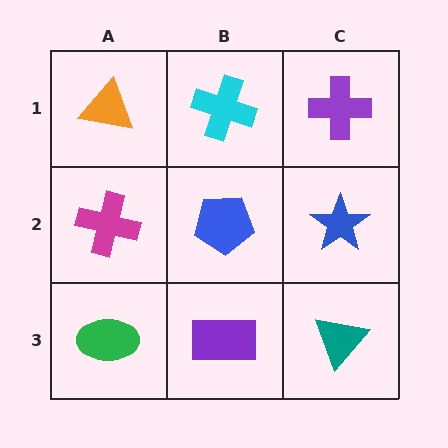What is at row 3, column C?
A teal triangle.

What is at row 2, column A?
A magenta cross.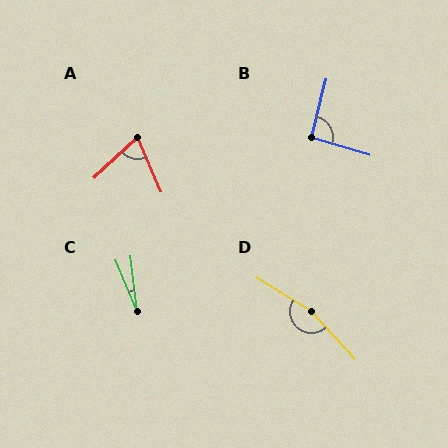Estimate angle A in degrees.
Approximately 71 degrees.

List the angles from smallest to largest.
C (16°), A (71°), B (93°), D (164°).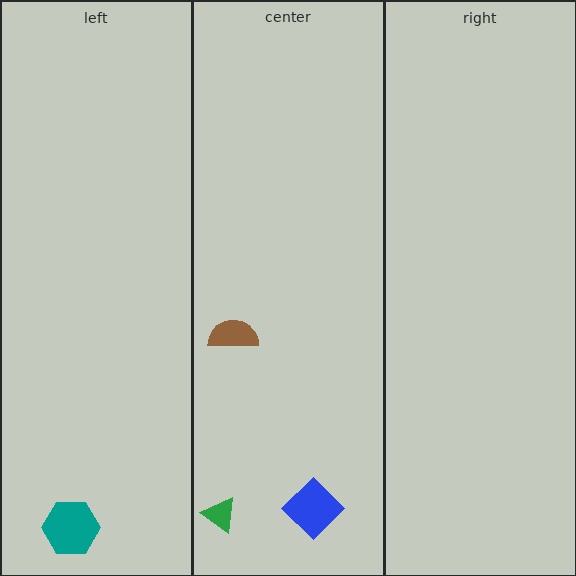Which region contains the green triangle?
The center region.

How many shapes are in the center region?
3.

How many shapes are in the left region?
1.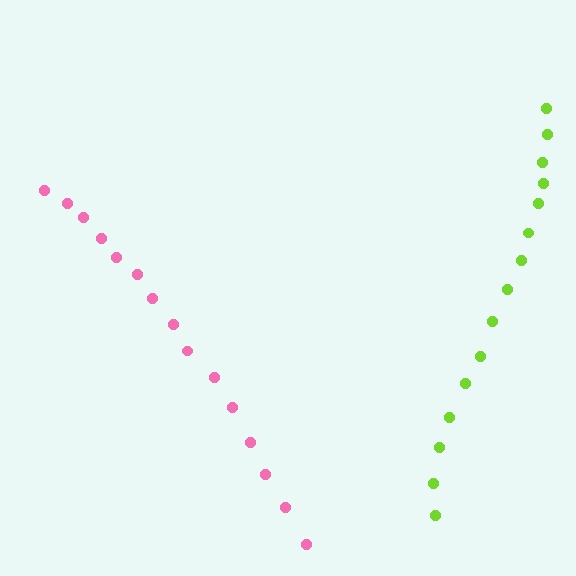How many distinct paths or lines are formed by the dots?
There are 2 distinct paths.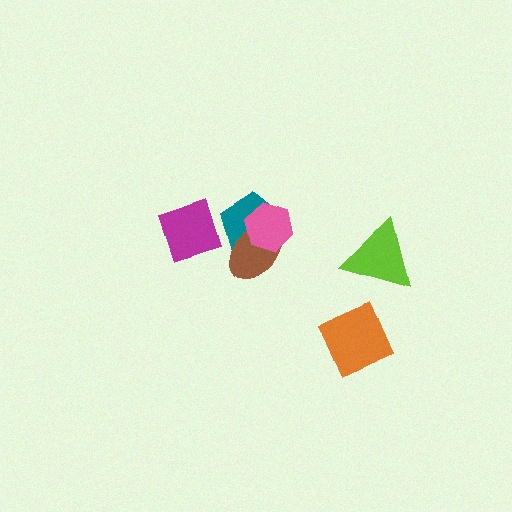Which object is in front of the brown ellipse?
The pink hexagon is in front of the brown ellipse.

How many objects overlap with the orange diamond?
0 objects overlap with the orange diamond.